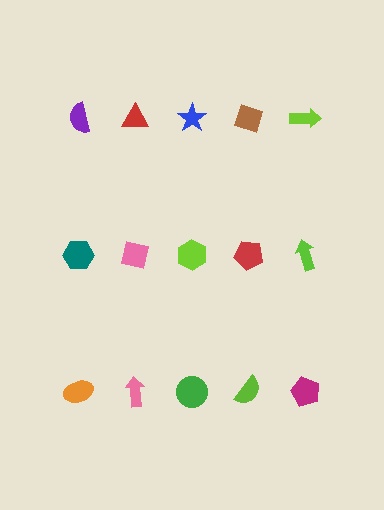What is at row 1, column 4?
A brown diamond.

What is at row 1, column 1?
A purple semicircle.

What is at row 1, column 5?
A lime arrow.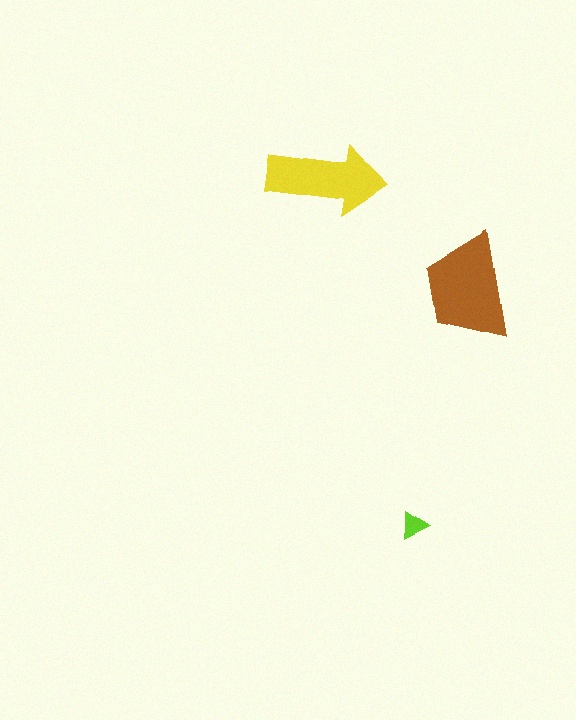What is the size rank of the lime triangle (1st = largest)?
3rd.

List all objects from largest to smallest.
The brown trapezoid, the yellow arrow, the lime triangle.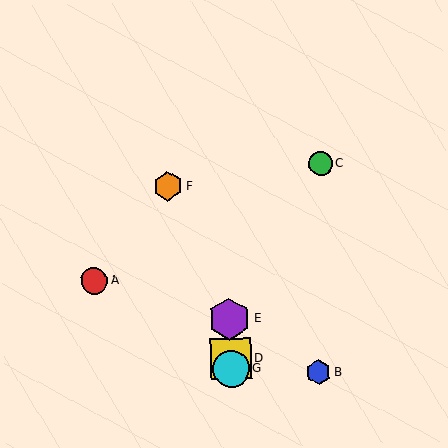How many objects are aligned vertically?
3 objects (D, E, G) are aligned vertically.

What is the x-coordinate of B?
Object B is at x≈318.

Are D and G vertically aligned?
Yes, both are at x≈231.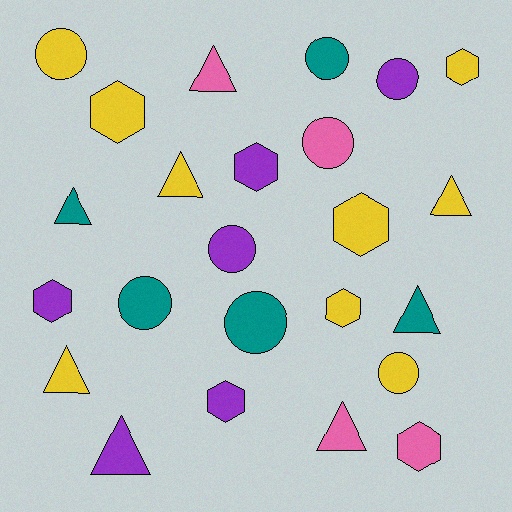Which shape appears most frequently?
Circle, with 8 objects.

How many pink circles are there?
There is 1 pink circle.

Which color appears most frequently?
Yellow, with 9 objects.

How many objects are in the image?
There are 24 objects.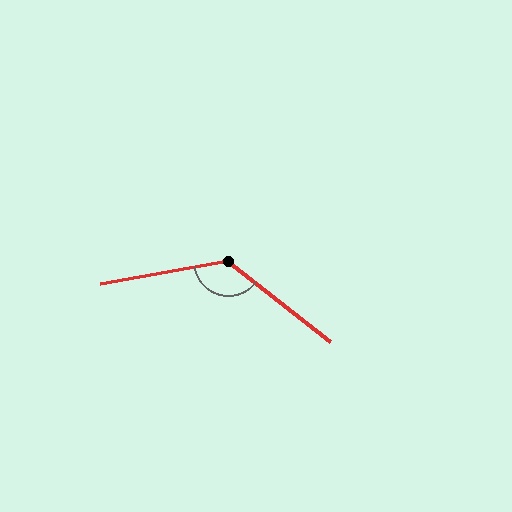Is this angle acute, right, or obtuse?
It is obtuse.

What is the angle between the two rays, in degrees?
Approximately 132 degrees.